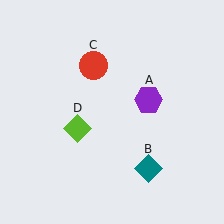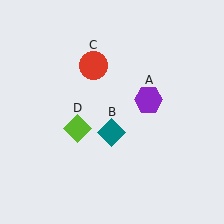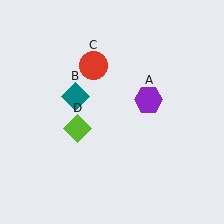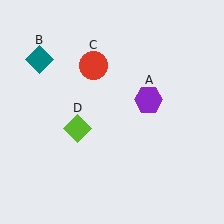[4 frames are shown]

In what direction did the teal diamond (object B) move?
The teal diamond (object B) moved up and to the left.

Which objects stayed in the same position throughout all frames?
Purple hexagon (object A) and red circle (object C) and lime diamond (object D) remained stationary.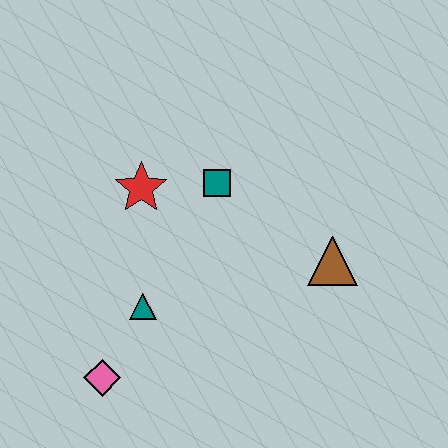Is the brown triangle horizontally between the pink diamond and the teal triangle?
No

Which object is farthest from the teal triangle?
The brown triangle is farthest from the teal triangle.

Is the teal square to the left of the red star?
No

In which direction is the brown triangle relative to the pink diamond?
The brown triangle is to the right of the pink diamond.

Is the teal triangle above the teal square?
No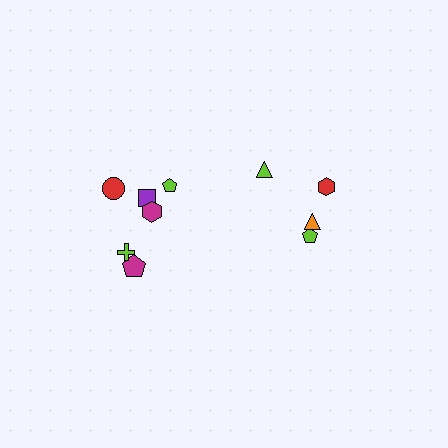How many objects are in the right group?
There are 4 objects.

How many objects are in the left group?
There are 6 objects.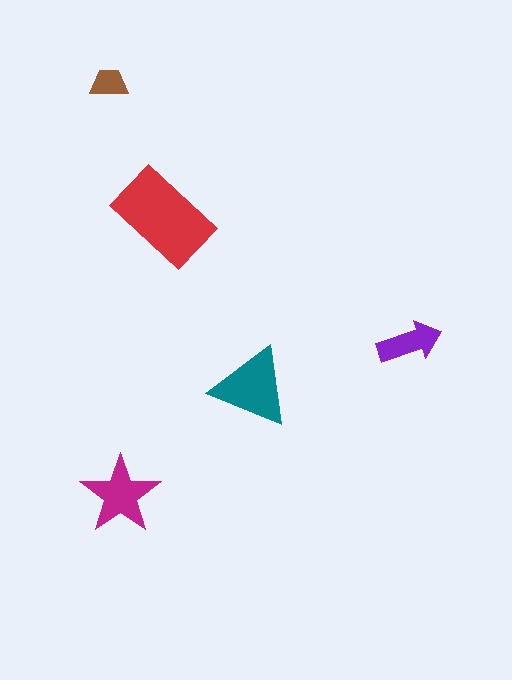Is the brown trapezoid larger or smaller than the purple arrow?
Smaller.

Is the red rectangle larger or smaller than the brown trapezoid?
Larger.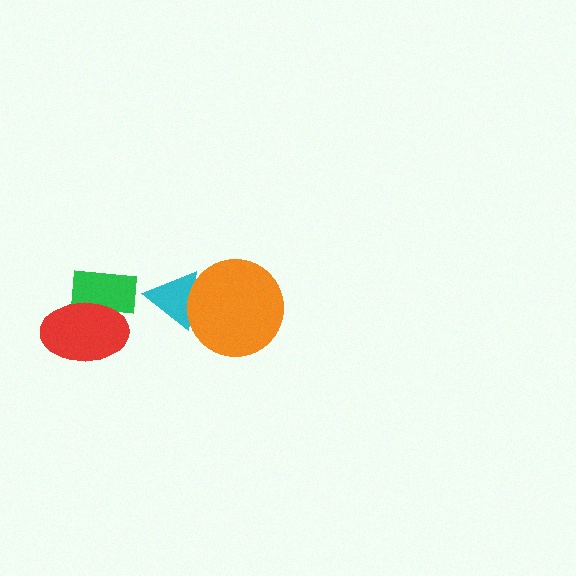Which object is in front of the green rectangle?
The red ellipse is in front of the green rectangle.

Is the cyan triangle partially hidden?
Yes, it is partially covered by another shape.